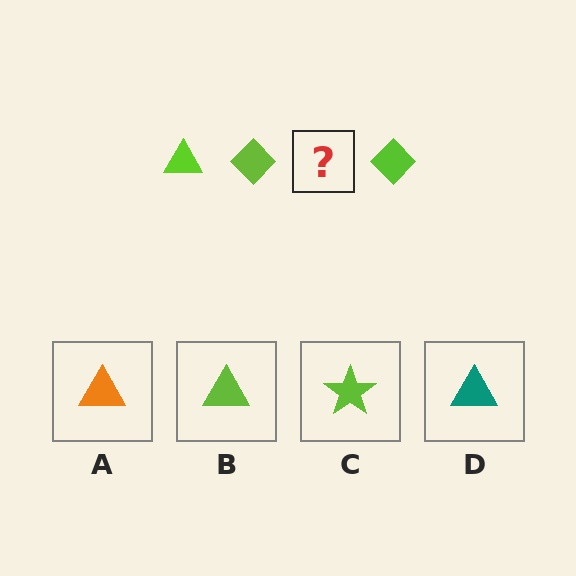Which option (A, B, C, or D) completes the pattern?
B.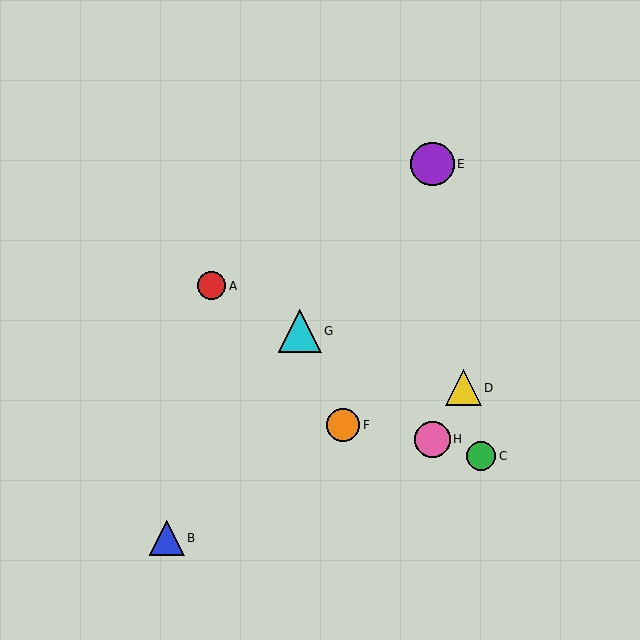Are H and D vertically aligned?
No, H is at x≈432 and D is at x≈463.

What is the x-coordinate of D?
Object D is at x≈463.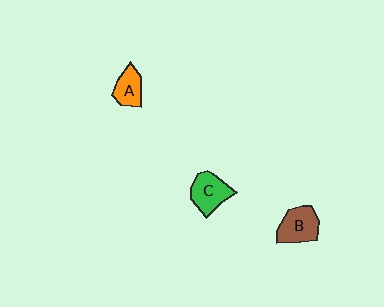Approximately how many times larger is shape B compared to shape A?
Approximately 1.4 times.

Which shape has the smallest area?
Shape A (orange).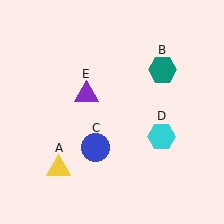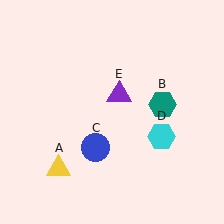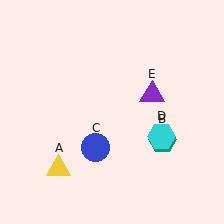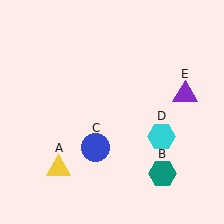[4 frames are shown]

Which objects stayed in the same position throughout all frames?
Yellow triangle (object A) and blue circle (object C) and cyan hexagon (object D) remained stationary.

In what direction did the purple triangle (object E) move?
The purple triangle (object E) moved right.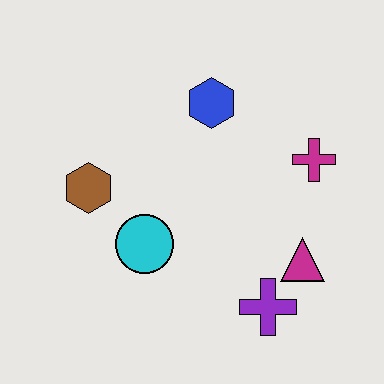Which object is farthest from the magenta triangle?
The brown hexagon is farthest from the magenta triangle.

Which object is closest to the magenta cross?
The magenta triangle is closest to the magenta cross.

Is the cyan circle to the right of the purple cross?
No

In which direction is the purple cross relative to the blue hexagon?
The purple cross is below the blue hexagon.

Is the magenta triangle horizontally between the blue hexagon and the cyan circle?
No